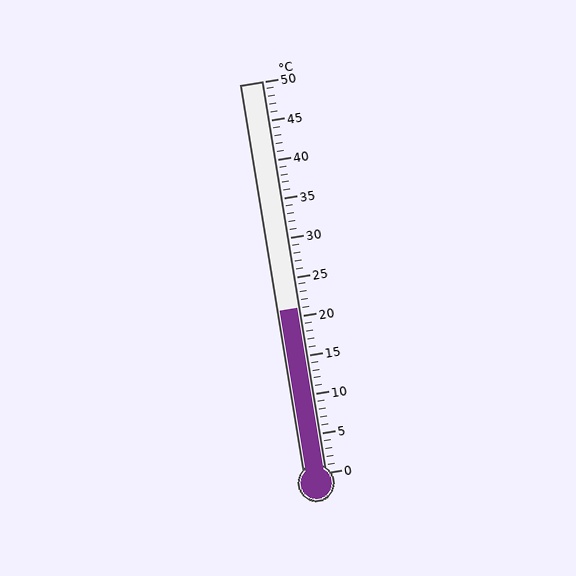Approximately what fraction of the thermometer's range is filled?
The thermometer is filled to approximately 40% of its range.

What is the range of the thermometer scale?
The thermometer scale ranges from 0°C to 50°C.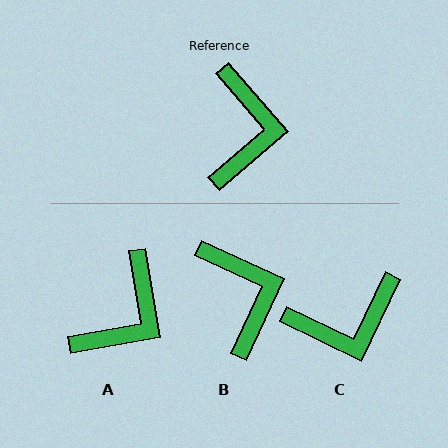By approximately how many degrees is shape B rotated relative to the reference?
Approximately 25 degrees counter-clockwise.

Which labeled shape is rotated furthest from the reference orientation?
C, about 66 degrees away.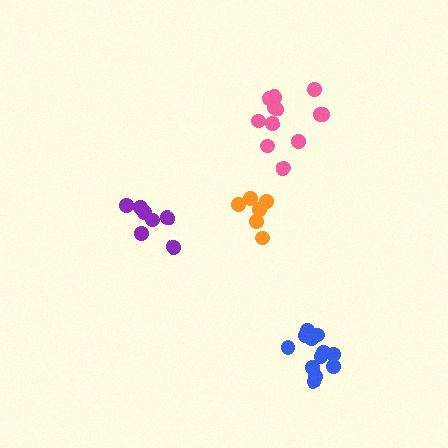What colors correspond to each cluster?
The clusters are colored: blue, orange, pink, purple.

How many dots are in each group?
Group 1: 12 dots, Group 2: 6 dots, Group 3: 12 dots, Group 4: 7 dots (37 total).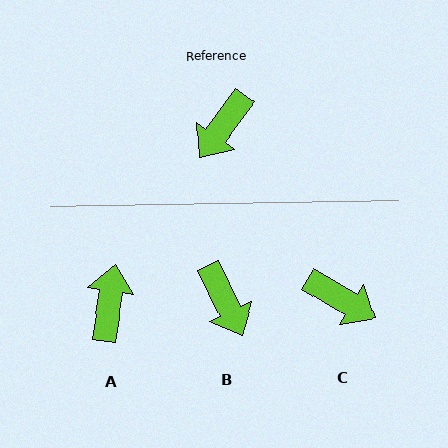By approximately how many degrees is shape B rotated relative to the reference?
Approximately 62 degrees counter-clockwise.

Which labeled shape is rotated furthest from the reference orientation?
A, about 153 degrees away.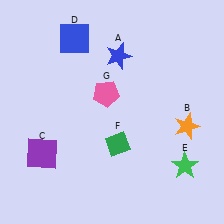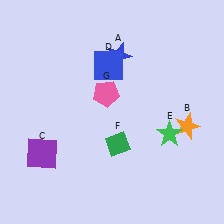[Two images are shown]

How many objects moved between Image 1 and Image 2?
2 objects moved between the two images.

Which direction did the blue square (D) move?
The blue square (D) moved right.